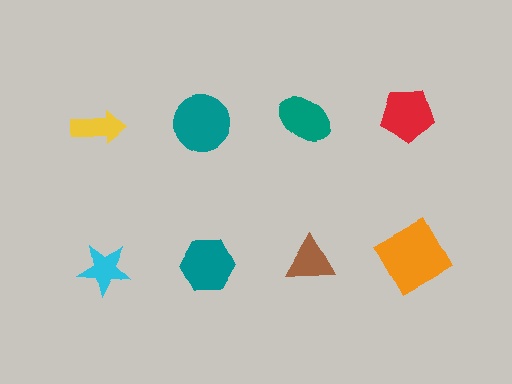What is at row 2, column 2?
A teal hexagon.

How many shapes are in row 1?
4 shapes.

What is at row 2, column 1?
A cyan star.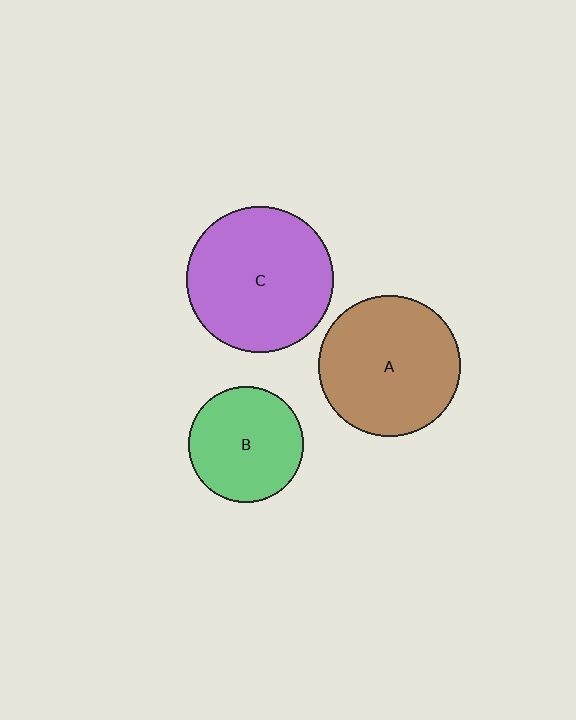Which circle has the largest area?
Circle C (purple).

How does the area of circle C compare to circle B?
Approximately 1.6 times.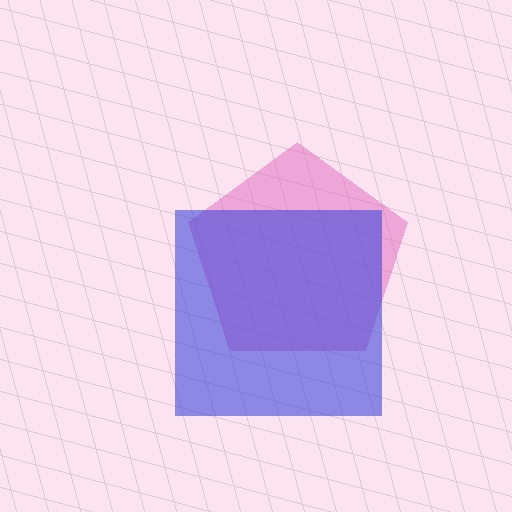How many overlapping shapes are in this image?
There are 2 overlapping shapes in the image.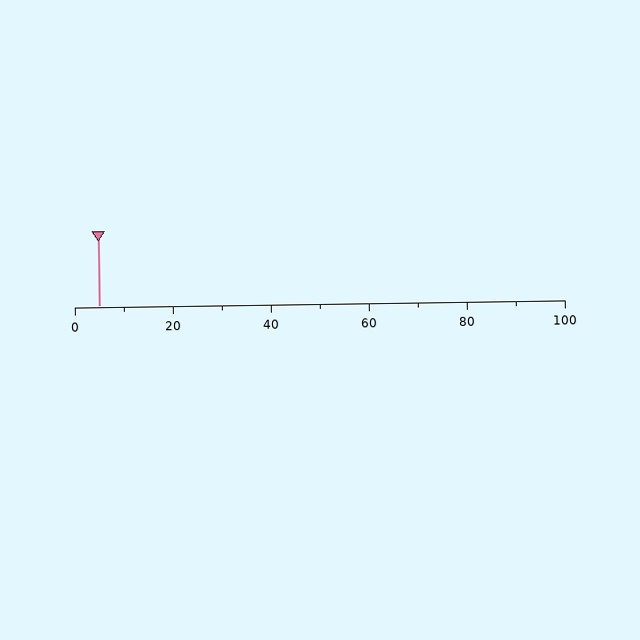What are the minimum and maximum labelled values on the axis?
The axis runs from 0 to 100.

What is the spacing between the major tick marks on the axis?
The major ticks are spaced 20 apart.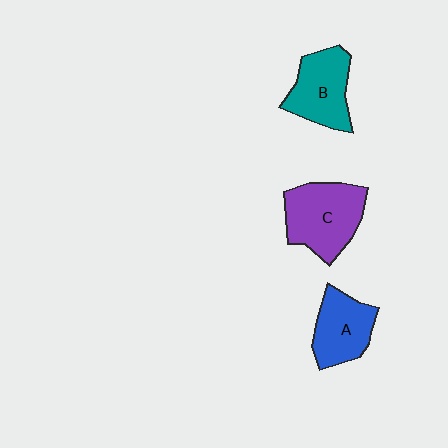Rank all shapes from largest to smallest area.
From largest to smallest: C (purple), B (teal), A (blue).